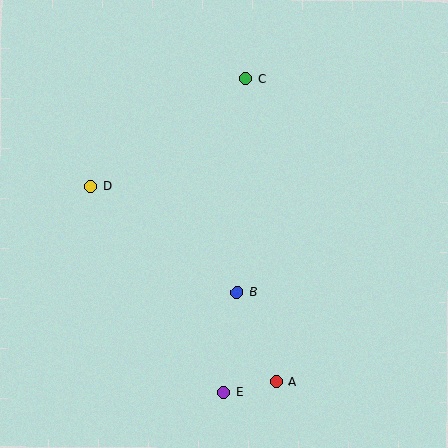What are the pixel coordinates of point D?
Point D is at (91, 186).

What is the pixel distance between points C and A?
The distance between C and A is 304 pixels.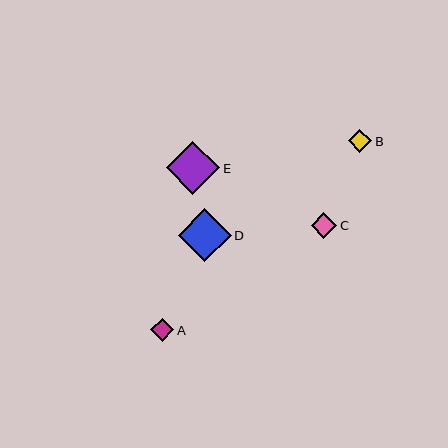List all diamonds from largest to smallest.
From largest to smallest: E, D, C, B, A.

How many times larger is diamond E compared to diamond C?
Diamond E is approximately 2.1 times the size of diamond C.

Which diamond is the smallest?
Diamond A is the smallest with a size of approximately 23 pixels.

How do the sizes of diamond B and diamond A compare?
Diamond B and diamond A are approximately the same size.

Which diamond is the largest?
Diamond E is the largest with a size of approximately 53 pixels.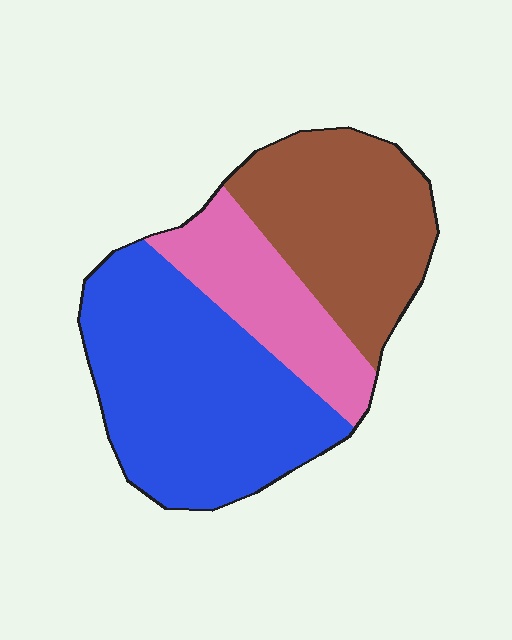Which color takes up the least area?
Pink, at roughly 20%.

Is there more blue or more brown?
Blue.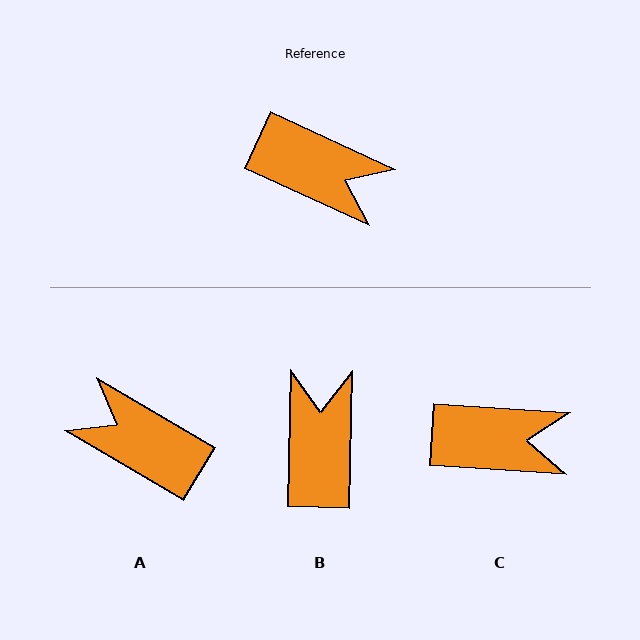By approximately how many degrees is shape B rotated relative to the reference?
Approximately 113 degrees counter-clockwise.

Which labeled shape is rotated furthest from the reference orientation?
A, about 174 degrees away.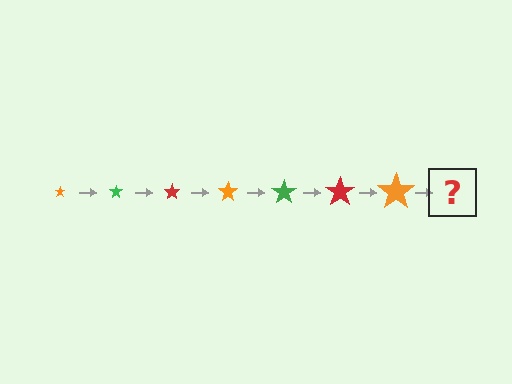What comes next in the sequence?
The next element should be a green star, larger than the previous one.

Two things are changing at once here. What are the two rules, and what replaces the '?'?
The two rules are that the star grows larger each step and the color cycles through orange, green, and red. The '?' should be a green star, larger than the previous one.